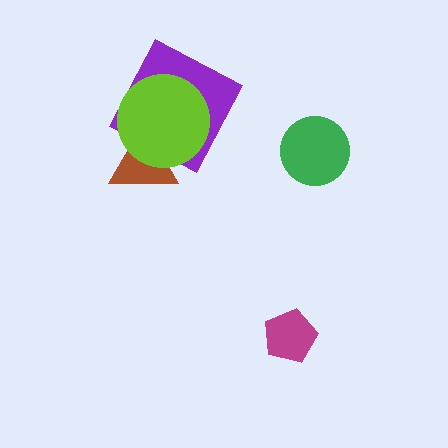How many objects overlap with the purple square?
2 objects overlap with the purple square.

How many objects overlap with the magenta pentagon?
0 objects overlap with the magenta pentagon.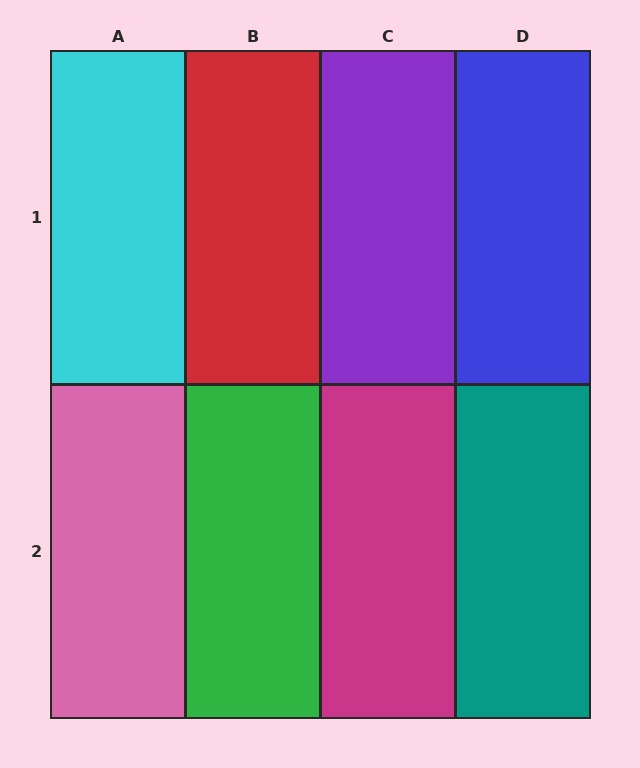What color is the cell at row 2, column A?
Pink.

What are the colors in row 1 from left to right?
Cyan, red, purple, blue.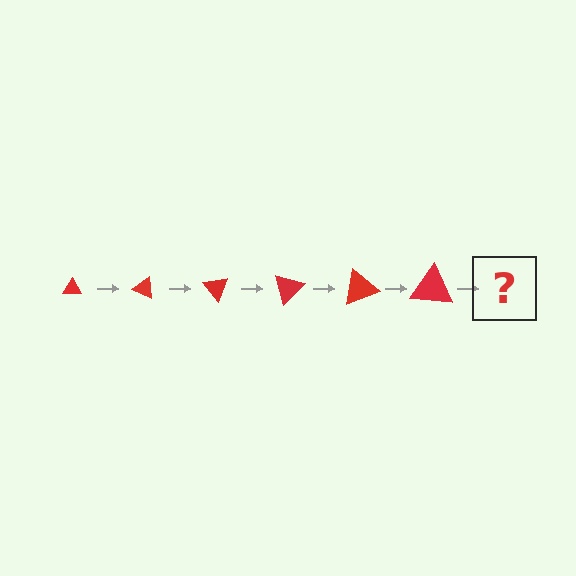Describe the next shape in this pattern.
It should be a triangle, larger than the previous one and rotated 150 degrees from the start.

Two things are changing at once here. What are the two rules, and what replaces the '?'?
The two rules are that the triangle grows larger each step and it rotates 25 degrees each step. The '?' should be a triangle, larger than the previous one and rotated 150 degrees from the start.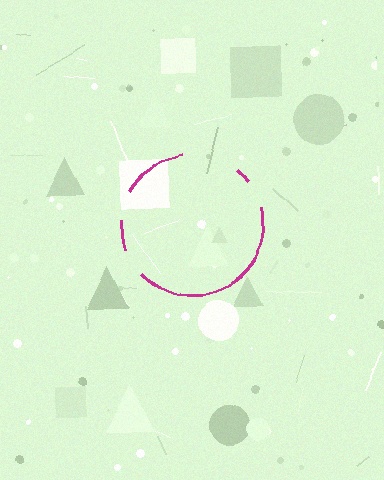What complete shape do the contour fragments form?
The contour fragments form a circle.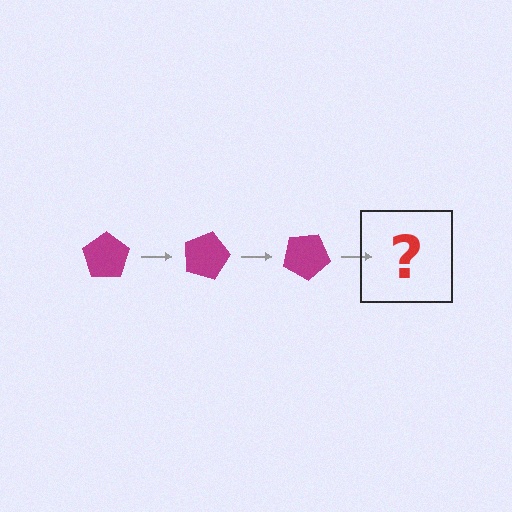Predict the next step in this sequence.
The next step is a magenta pentagon rotated 45 degrees.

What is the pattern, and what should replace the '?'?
The pattern is that the pentagon rotates 15 degrees each step. The '?' should be a magenta pentagon rotated 45 degrees.